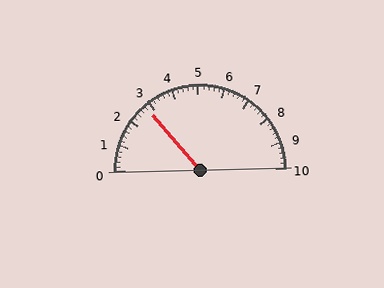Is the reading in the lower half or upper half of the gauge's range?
The reading is in the lower half of the range (0 to 10).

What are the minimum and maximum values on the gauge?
The gauge ranges from 0 to 10.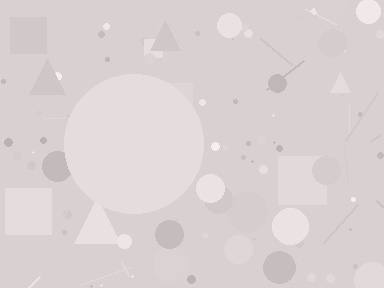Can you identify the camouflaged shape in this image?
The camouflaged shape is a circle.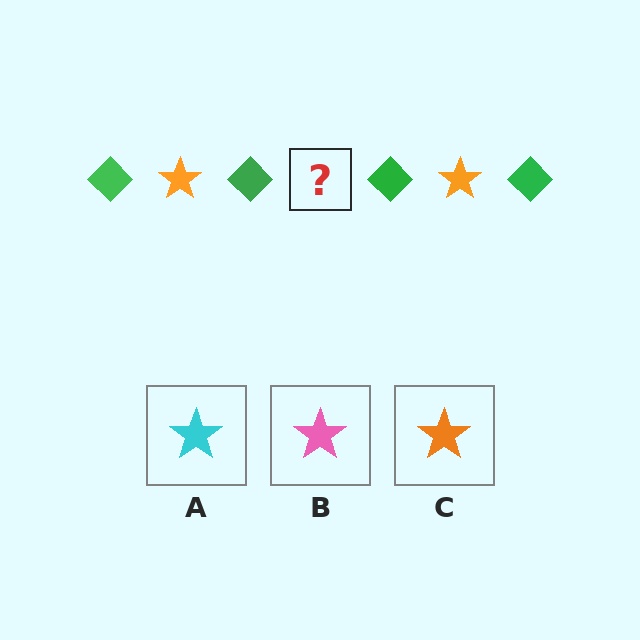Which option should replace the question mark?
Option C.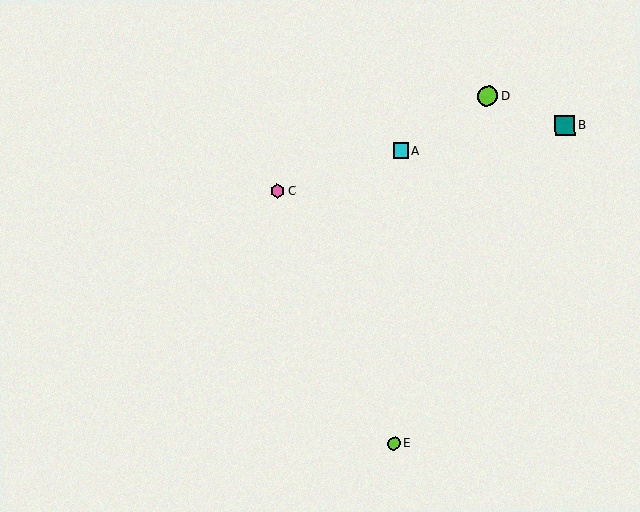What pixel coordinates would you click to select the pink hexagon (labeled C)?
Click at (277, 191) to select the pink hexagon C.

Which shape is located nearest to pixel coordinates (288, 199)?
The pink hexagon (labeled C) at (277, 191) is nearest to that location.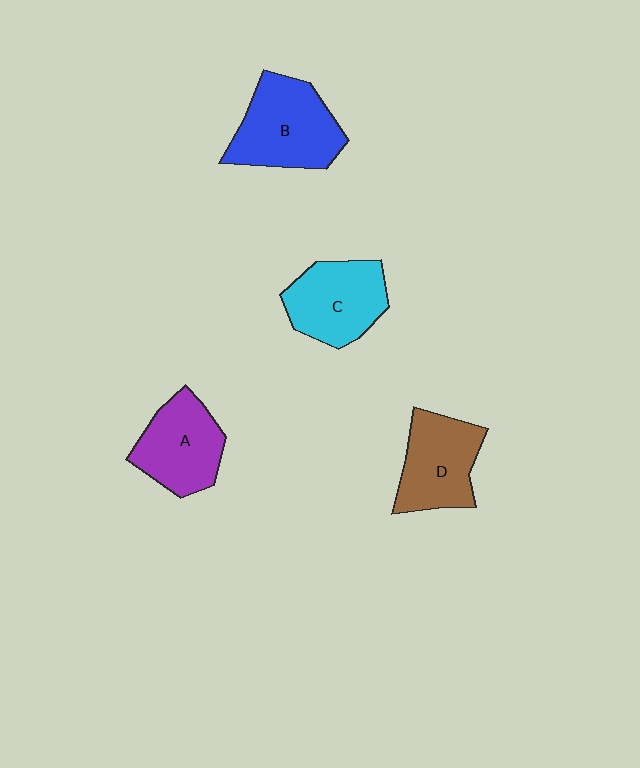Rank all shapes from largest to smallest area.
From largest to smallest: B (blue), C (cyan), D (brown), A (purple).